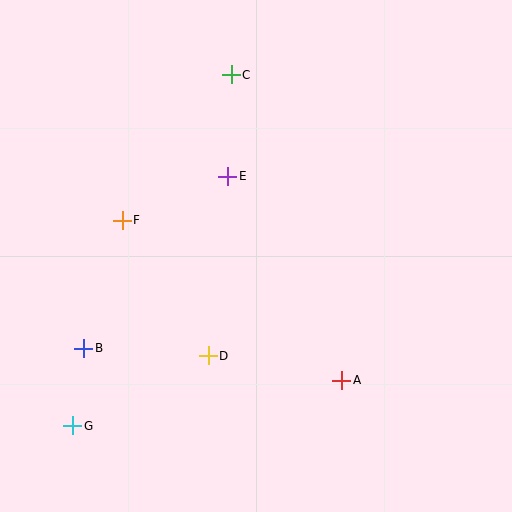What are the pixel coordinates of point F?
Point F is at (122, 220).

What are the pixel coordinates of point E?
Point E is at (228, 176).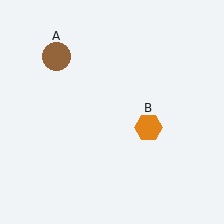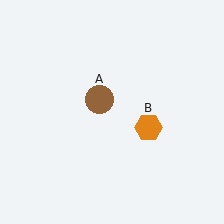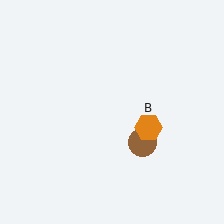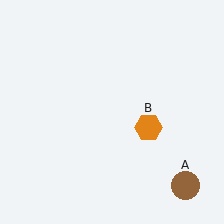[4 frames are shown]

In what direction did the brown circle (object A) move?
The brown circle (object A) moved down and to the right.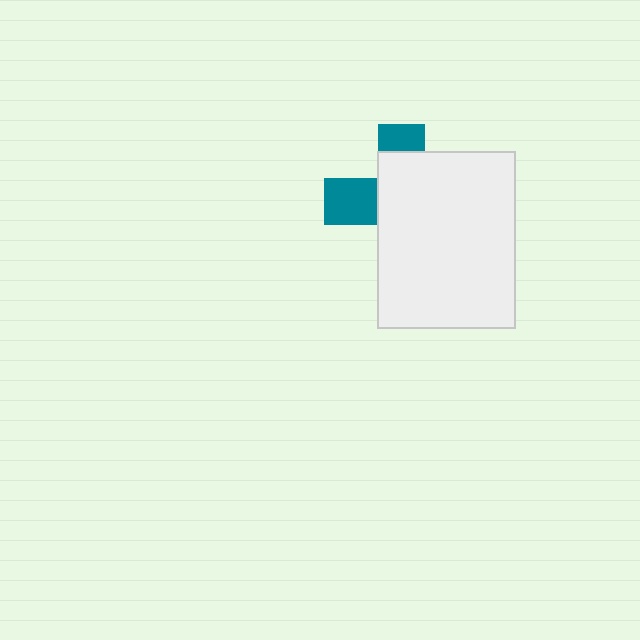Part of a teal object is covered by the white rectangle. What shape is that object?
It is a cross.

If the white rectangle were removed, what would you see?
You would see the complete teal cross.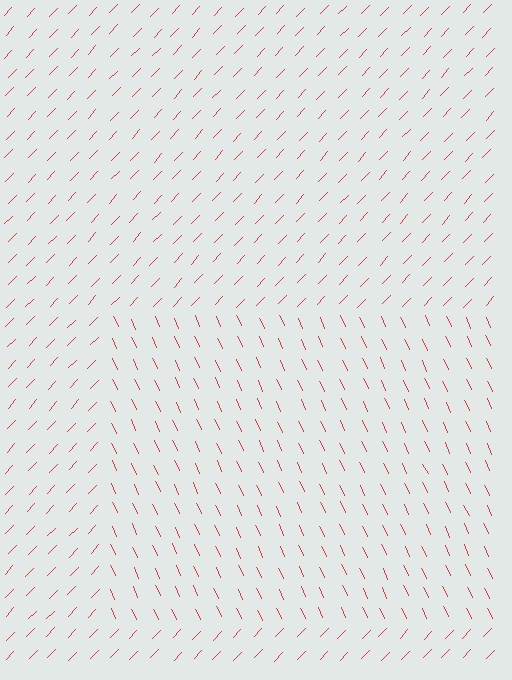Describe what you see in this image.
The image is filled with small red line segments. A rectangle region in the image has lines oriented differently from the surrounding lines, creating a visible texture boundary.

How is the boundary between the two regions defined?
The boundary is defined purely by a change in line orientation (approximately 68 degrees difference). All lines are the same color and thickness.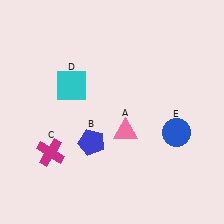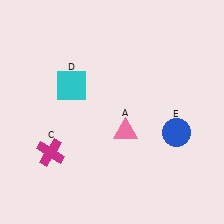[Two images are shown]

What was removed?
The blue pentagon (B) was removed in Image 2.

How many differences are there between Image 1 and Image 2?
There is 1 difference between the two images.